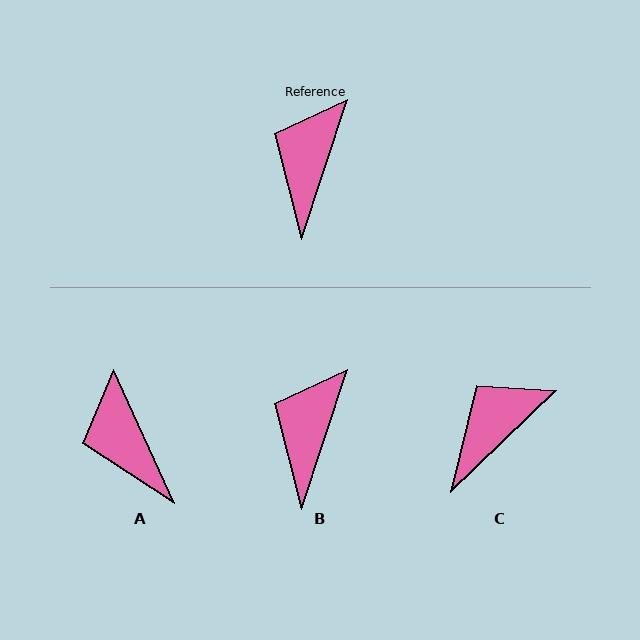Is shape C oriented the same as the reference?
No, it is off by about 28 degrees.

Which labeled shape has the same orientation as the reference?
B.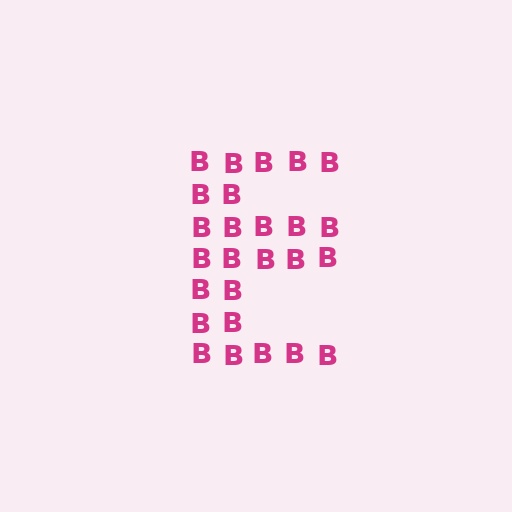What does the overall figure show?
The overall figure shows the letter E.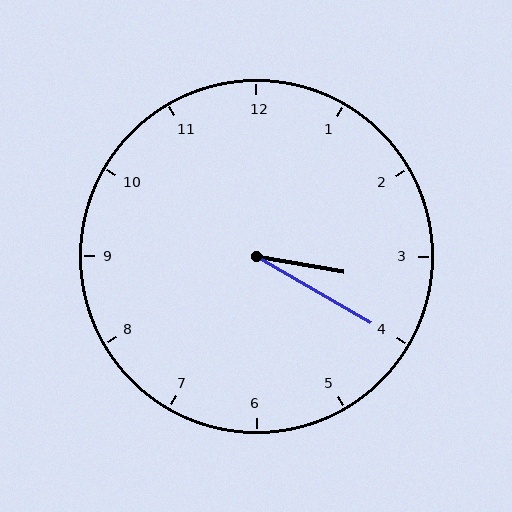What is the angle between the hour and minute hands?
Approximately 20 degrees.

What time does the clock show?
3:20.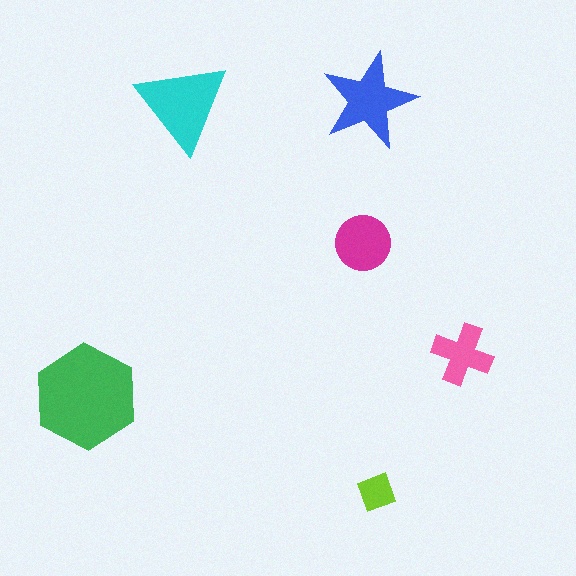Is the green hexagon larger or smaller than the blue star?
Larger.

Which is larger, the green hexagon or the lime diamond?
The green hexagon.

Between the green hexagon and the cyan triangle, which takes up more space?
The green hexagon.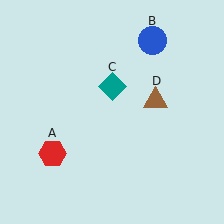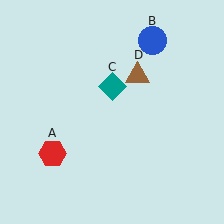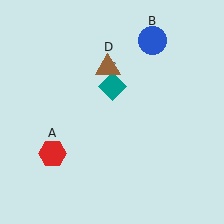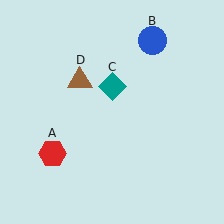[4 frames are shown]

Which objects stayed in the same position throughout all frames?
Red hexagon (object A) and blue circle (object B) and teal diamond (object C) remained stationary.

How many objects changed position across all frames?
1 object changed position: brown triangle (object D).